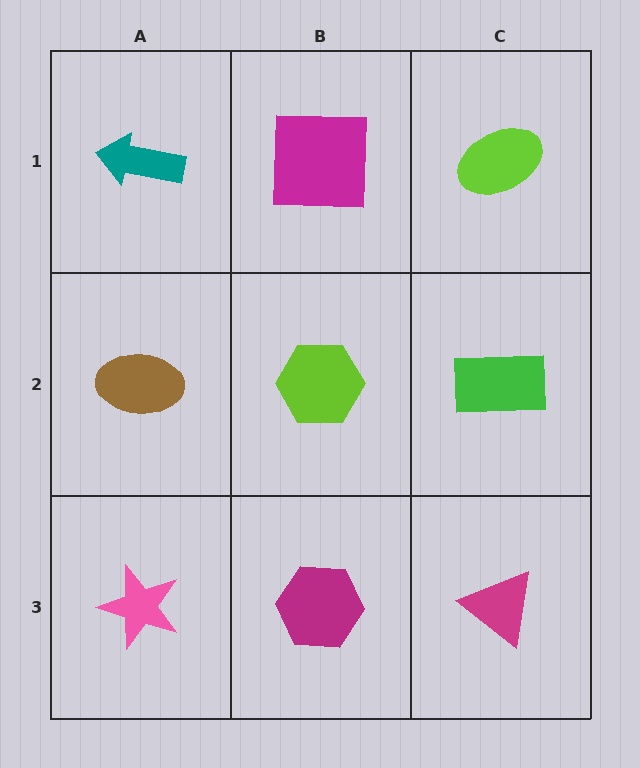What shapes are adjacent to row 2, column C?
A lime ellipse (row 1, column C), a magenta triangle (row 3, column C), a lime hexagon (row 2, column B).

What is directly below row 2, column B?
A magenta hexagon.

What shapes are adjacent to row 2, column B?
A magenta square (row 1, column B), a magenta hexagon (row 3, column B), a brown ellipse (row 2, column A), a green rectangle (row 2, column C).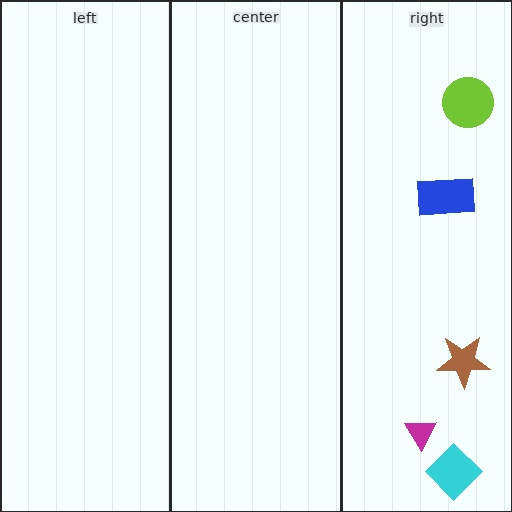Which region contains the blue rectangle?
The right region.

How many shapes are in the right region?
5.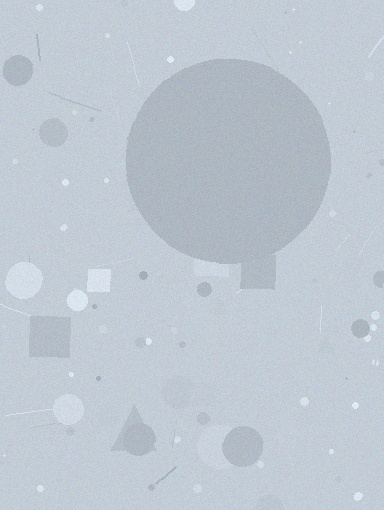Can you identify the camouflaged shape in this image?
The camouflaged shape is a circle.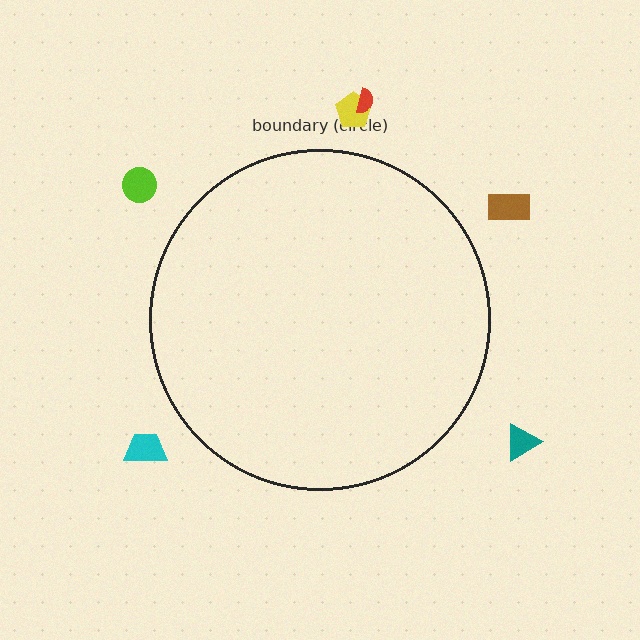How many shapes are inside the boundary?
0 inside, 6 outside.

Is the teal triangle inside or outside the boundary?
Outside.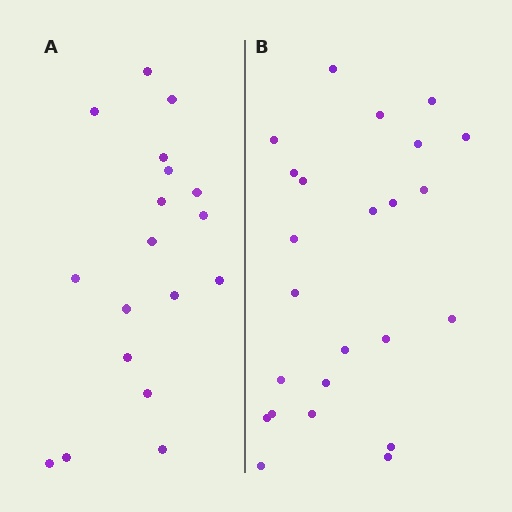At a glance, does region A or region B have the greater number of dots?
Region B (the right region) has more dots.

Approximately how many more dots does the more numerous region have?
Region B has about 6 more dots than region A.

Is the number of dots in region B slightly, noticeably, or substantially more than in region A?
Region B has noticeably more, but not dramatically so. The ratio is roughly 1.3 to 1.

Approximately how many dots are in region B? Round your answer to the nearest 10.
About 20 dots. (The exact count is 24, which rounds to 20.)